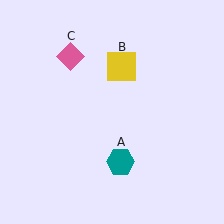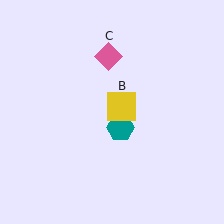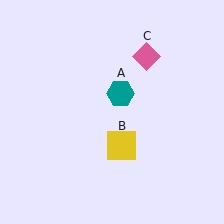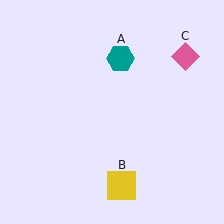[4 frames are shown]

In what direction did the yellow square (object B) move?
The yellow square (object B) moved down.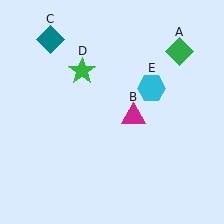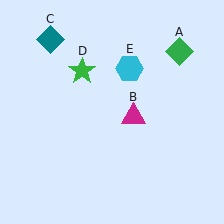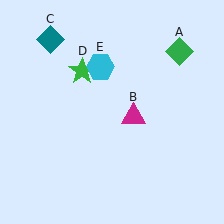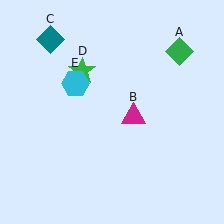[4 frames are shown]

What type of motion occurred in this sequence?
The cyan hexagon (object E) rotated counterclockwise around the center of the scene.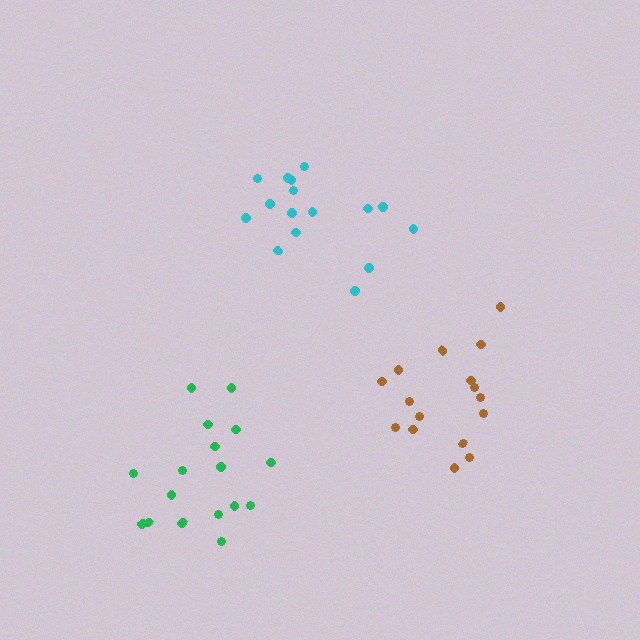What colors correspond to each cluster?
The clusters are colored: cyan, brown, green.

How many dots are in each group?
Group 1: 16 dots, Group 2: 16 dots, Group 3: 17 dots (49 total).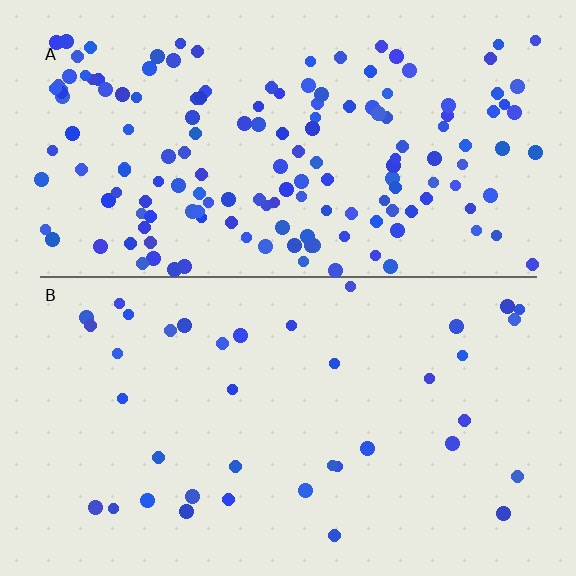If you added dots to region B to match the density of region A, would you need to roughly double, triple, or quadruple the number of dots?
Approximately quadruple.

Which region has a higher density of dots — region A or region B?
A (the top).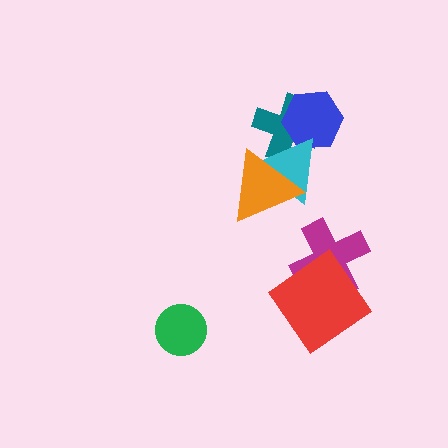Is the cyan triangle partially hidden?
Yes, it is partially covered by another shape.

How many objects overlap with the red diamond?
1 object overlaps with the red diamond.